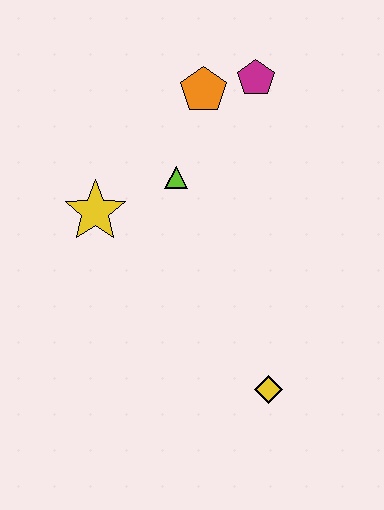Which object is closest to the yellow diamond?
The lime triangle is closest to the yellow diamond.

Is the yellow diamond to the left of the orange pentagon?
No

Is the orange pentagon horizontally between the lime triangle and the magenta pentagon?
Yes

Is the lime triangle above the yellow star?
Yes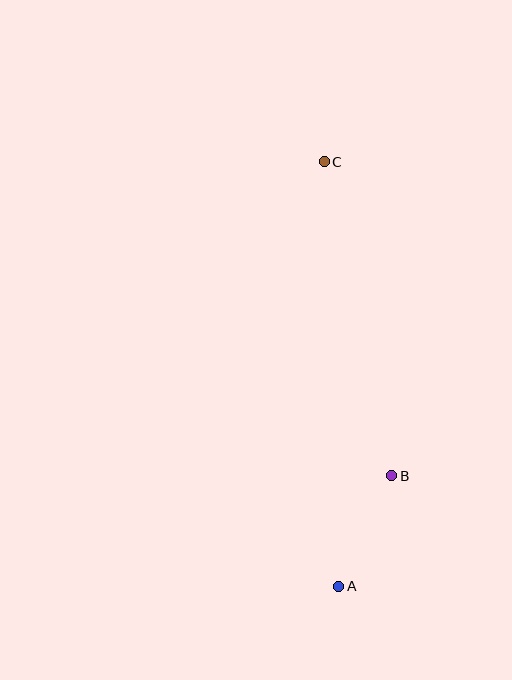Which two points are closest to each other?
Points A and B are closest to each other.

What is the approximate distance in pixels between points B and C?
The distance between B and C is approximately 321 pixels.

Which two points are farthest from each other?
Points A and C are farthest from each other.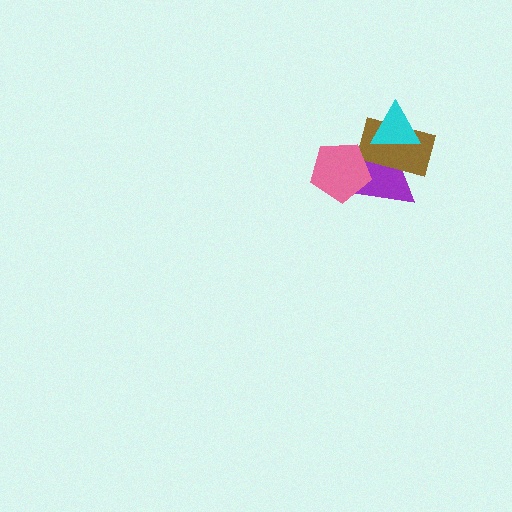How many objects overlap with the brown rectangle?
2 objects overlap with the brown rectangle.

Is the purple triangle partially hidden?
Yes, it is partially covered by another shape.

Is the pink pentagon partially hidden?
No, no other shape covers it.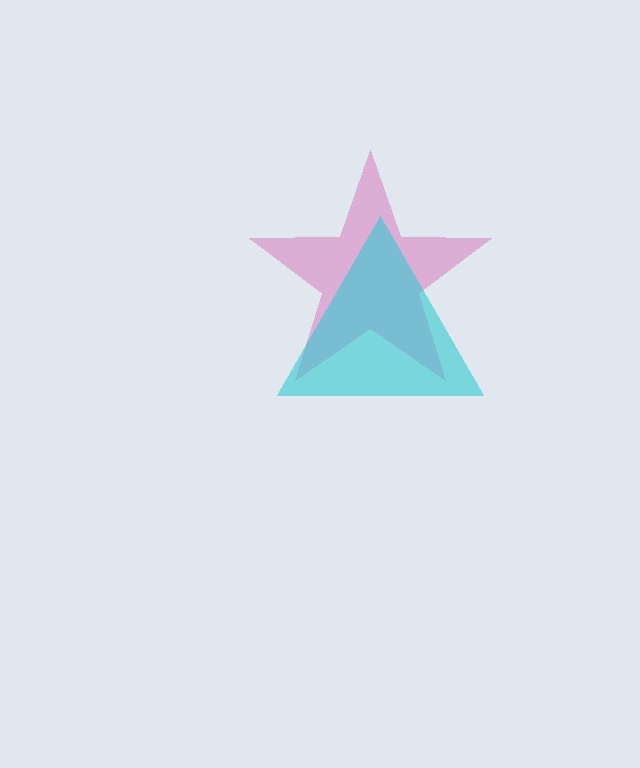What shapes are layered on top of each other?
The layered shapes are: a pink star, a cyan triangle.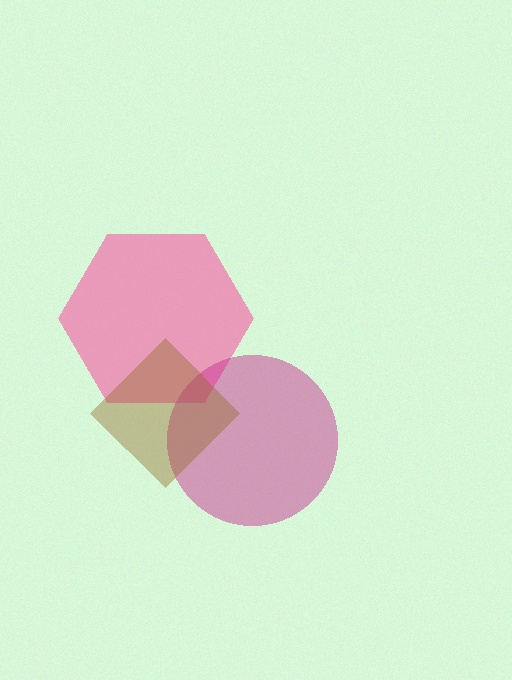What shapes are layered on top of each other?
The layered shapes are: a pink hexagon, a magenta circle, a brown diamond.